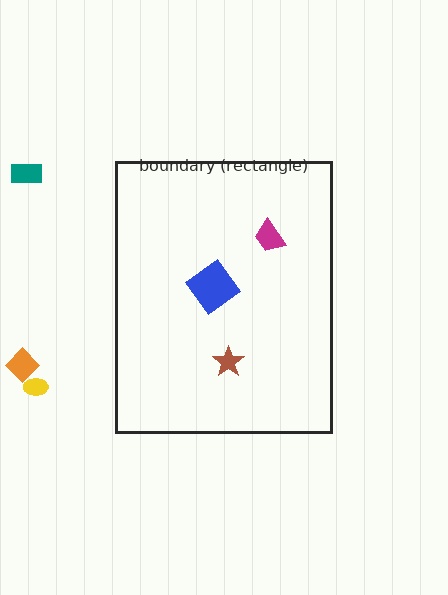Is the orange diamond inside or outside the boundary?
Outside.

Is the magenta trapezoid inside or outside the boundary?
Inside.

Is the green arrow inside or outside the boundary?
Inside.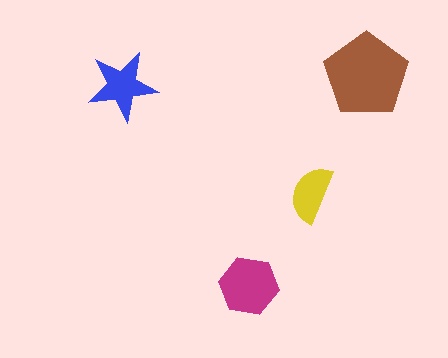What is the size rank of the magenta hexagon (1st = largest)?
2nd.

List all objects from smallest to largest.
The yellow semicircle, the blue star, the magenta hexagon, the brown pentagon.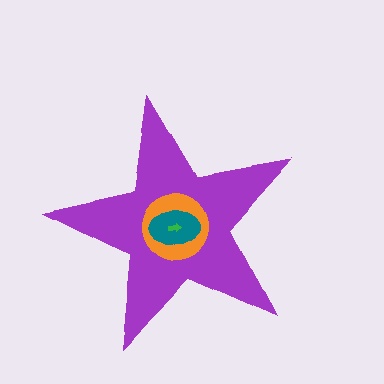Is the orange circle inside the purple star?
Yes.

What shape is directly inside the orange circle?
The teal ellipse.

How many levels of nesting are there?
4.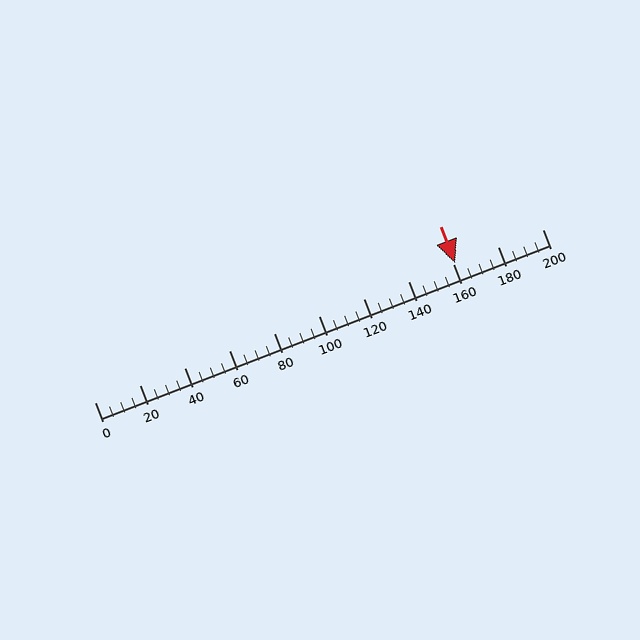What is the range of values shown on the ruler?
The ruler shows values from 0 to 200.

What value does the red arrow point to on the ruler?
The red arrow points to approximately 161.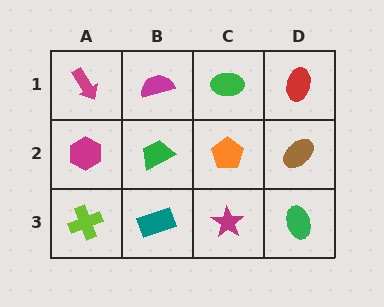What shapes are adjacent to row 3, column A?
A magenta hexagon (row 2, column A), a teal rectangle (row 3, column B).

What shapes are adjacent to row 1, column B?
A green trapezoid (row 2, column B), a magenta arrow (row 1, column A), a green ellipse (row 1, column C).